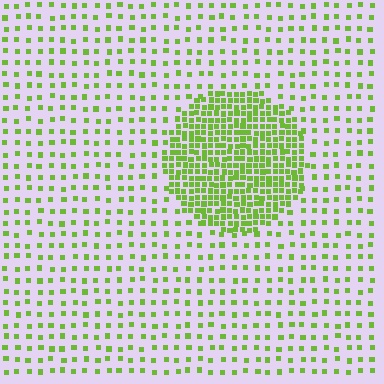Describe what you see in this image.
The image contains small lime elements arranged at two different densities. A circle-shaped region is visible where the elements are more densely packed than the surrounding area.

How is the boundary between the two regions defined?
The boundary is defined by a change in element density (approximately 3.1x ratio). All elements are the same color, size, and shape.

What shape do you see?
I see a circle.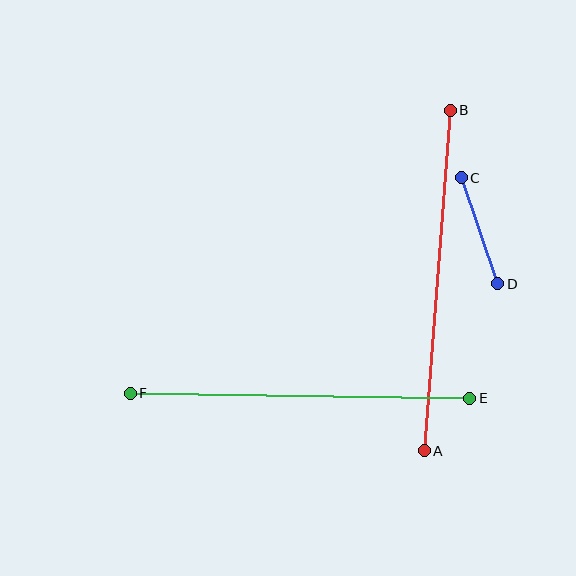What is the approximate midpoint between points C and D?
The midpoint is at approximately (479, 231) pixels.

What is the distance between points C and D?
The distance is approximately 112 pixels.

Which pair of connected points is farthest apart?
Points A and B are farthest apart.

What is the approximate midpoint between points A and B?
The midpoint is at approximately (437, 280) pixels.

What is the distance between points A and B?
The distance is approximately 342 pixels.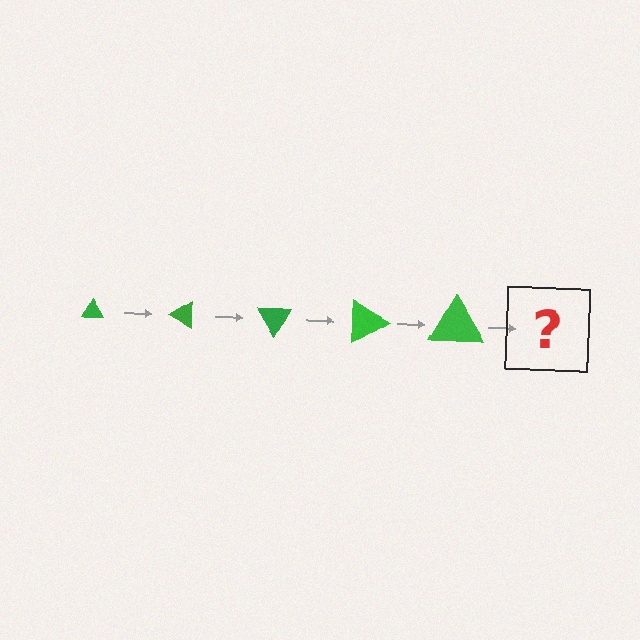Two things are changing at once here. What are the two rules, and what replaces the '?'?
The two rules are that the triangle grows larger each step and it rotates 30 degrees each step. The '?' should be a triangle, larger than the previous one and rotated 150 degrees from the start.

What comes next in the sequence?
The next element should be a triangle, larger than the previous one and rotated 150 degrees from the start.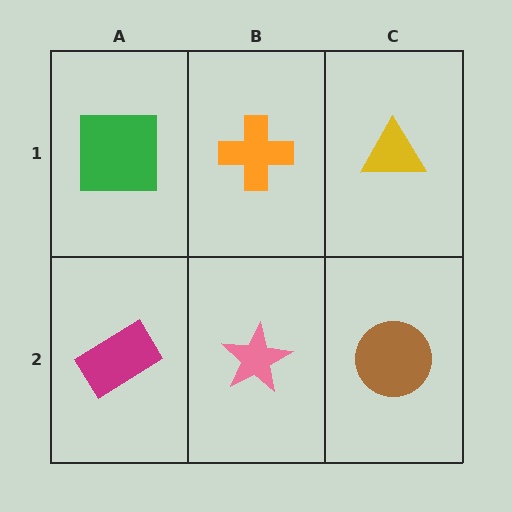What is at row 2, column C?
A brown circle.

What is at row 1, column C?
A yellow triangle.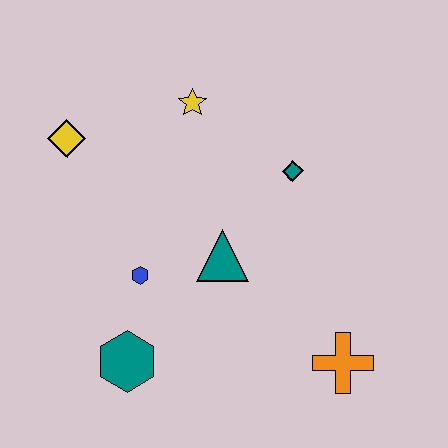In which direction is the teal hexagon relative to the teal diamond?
The teal hexagon is below the teal diamond.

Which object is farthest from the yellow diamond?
The orange cross is farthest from the yellow diamond.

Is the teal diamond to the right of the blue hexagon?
Yes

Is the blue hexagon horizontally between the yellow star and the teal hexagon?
Yes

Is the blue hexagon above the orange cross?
Yes